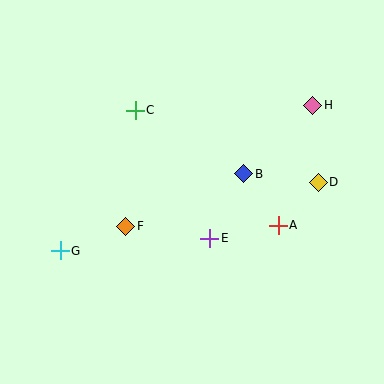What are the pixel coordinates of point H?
Point H is at (313, 105).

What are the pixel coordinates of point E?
Point E is at (210, 238).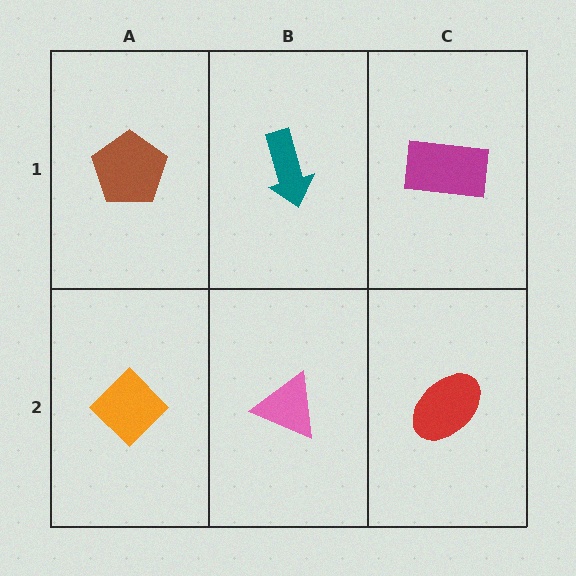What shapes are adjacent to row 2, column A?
A brown pentagon (row 1, column A), a pink triangle (row 2, column B).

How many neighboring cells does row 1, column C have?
2.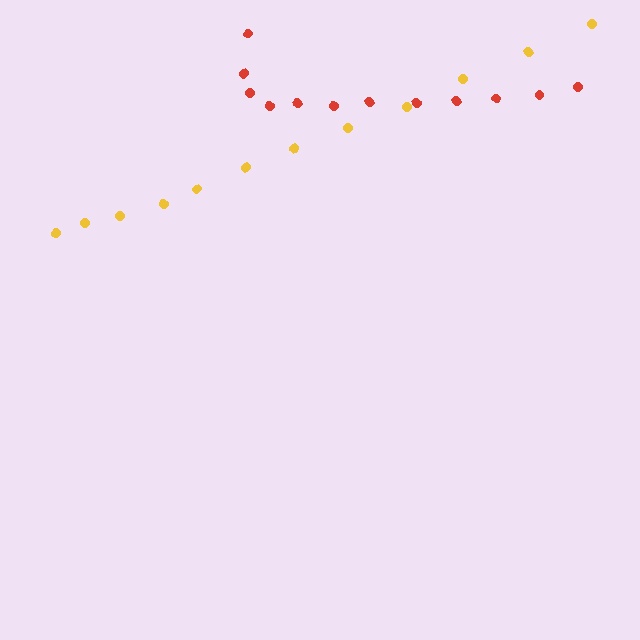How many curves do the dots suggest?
There are 2 distinct paths.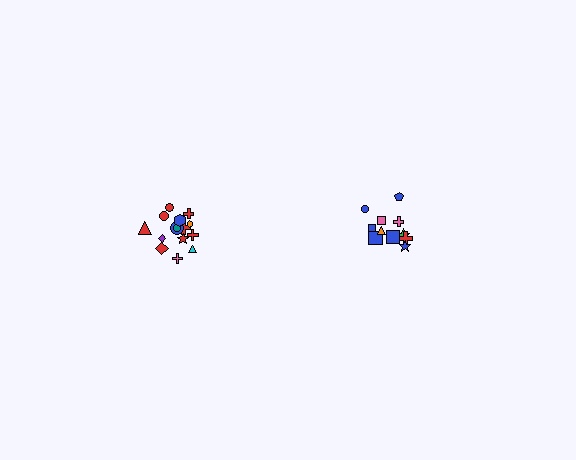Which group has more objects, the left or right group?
The left group.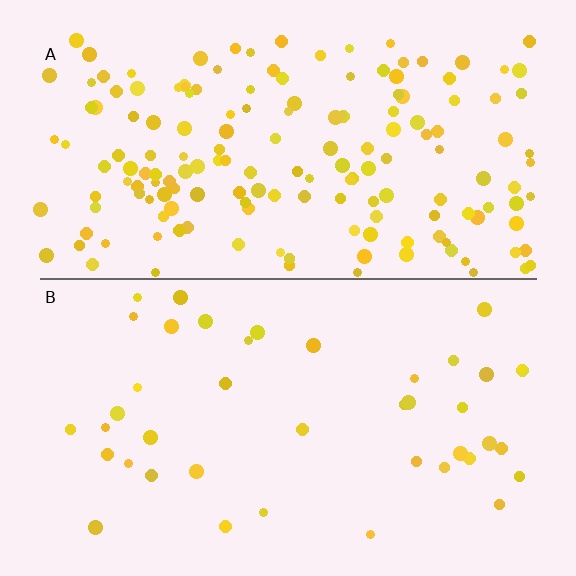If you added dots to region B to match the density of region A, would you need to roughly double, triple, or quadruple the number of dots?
Approximately quadruple.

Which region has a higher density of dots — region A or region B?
A (the top).